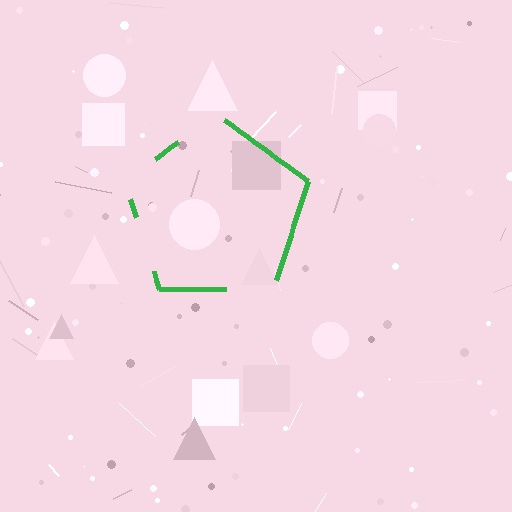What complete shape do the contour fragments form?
The contour fragments form a pentagon.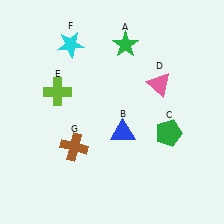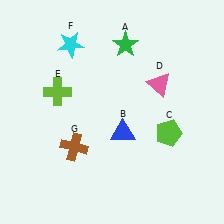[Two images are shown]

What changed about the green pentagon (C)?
In Image 1, C is green. In Image 2, it changed to lime.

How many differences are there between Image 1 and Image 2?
There is 1 difference between the two images.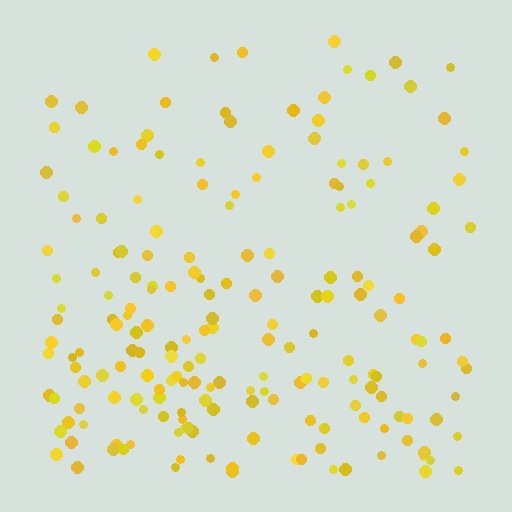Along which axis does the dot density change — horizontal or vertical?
Vertical.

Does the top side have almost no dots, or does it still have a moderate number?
Still a moderate number, just noticeably fewer than the bottom.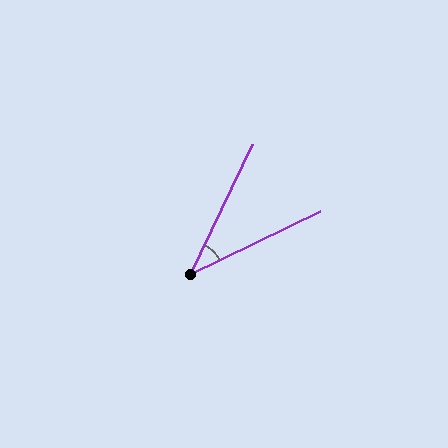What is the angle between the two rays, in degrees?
Approximately 39 degrees.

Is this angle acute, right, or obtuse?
It is acute.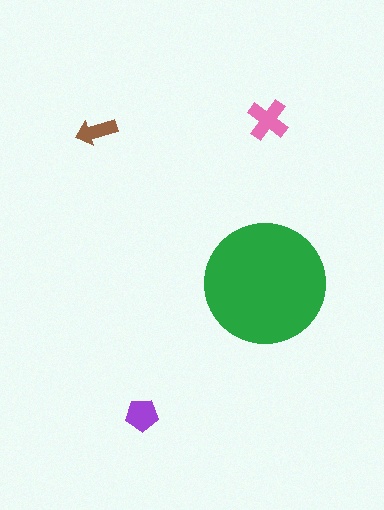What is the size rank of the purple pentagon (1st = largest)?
3rd.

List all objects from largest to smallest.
The green circle, the pink cross, the purple pentagon, the brown arrow.